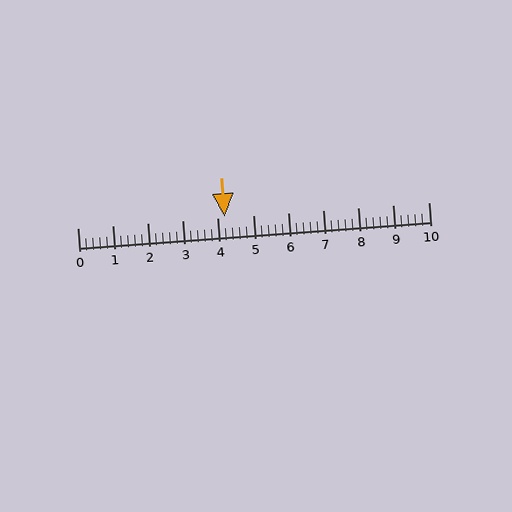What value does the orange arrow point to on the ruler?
The orange arrow points to approximately 4.2.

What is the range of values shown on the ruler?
The ruler shows values from 0 to 10.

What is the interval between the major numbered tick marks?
The major tick marks are spaced 1 units apart.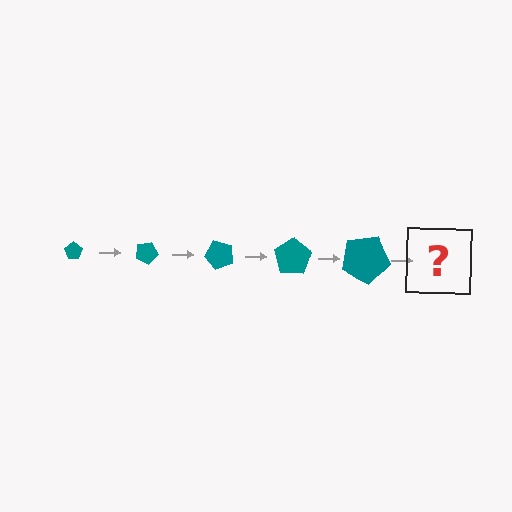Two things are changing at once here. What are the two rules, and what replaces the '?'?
The two rules are that the pentagon grows larger each step and it rotates 25 degrees each step. The '?' should be a pentagon, larger than the previous one and rotated 125 degrees from the start.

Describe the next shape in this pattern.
It should be a pentagon, larger than the previous one and rotated 125 degrees from the start.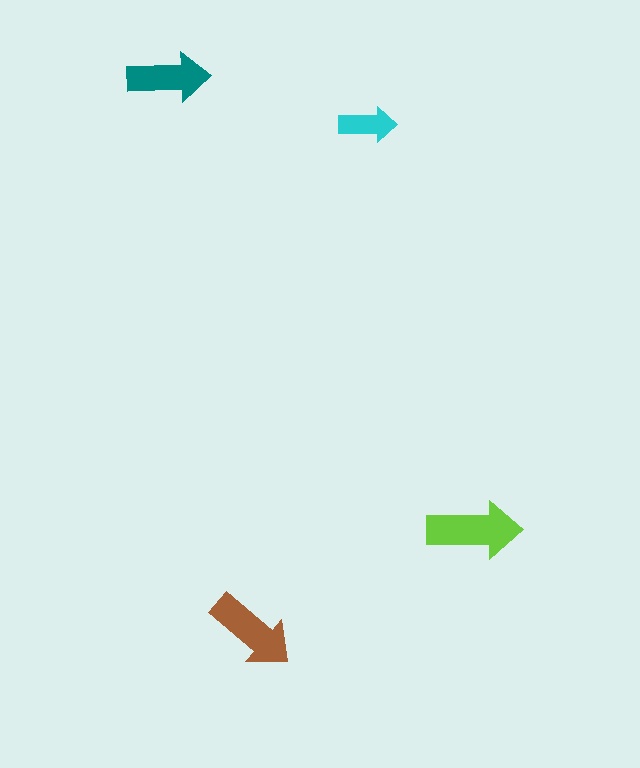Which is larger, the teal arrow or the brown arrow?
The brown one.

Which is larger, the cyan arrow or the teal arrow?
The teal one.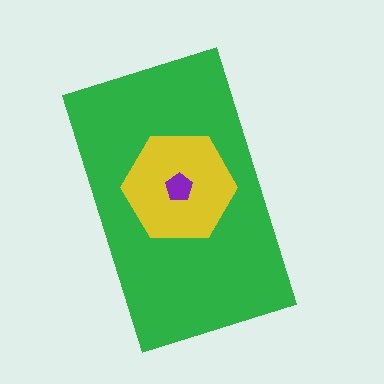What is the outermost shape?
The green rectangle.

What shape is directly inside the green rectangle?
The yellow hexagon.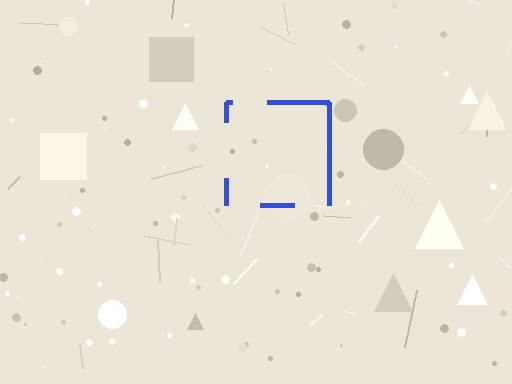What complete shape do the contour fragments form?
The contour fragments form a square.